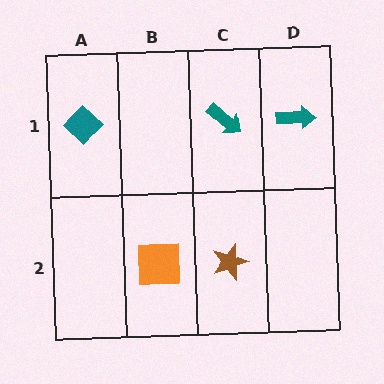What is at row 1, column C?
A teal arrow.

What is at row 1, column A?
A teal diamond.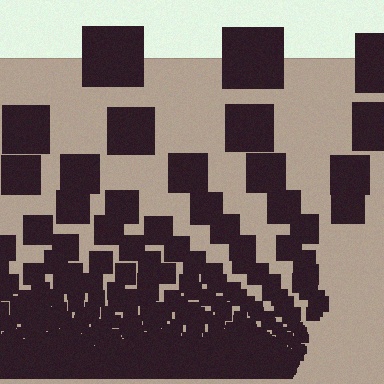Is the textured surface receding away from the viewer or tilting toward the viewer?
The surface appears to tilt toward the viewer. Texture elements get larger and sparser toward the top.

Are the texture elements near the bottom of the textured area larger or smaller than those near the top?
Smaller. The gradient is inverted — elements near the bottom are smaller and denser.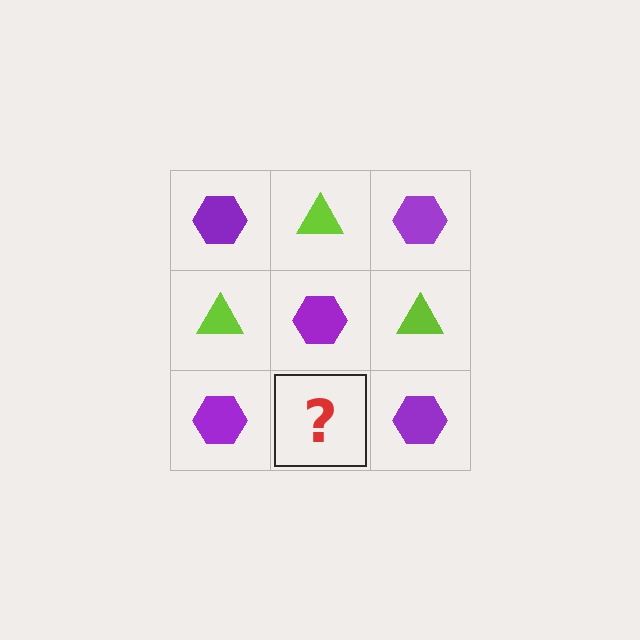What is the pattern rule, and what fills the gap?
The rule is that it alternates purple hexagon and lime triangle in a checkerboard pattern. The gap should be filled with a lime triangle.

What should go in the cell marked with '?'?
The missing cell should contain a lime triangle.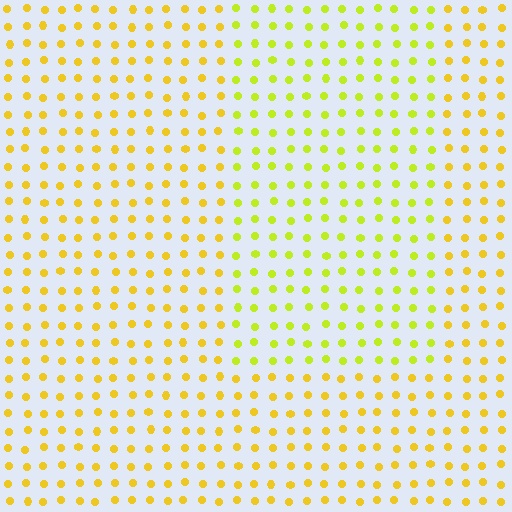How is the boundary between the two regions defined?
The boundary is defined purely by a slight shift in hue (about 26 degrees). Spacing, size, and orientation are identical on both sides.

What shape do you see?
I see a rectangle.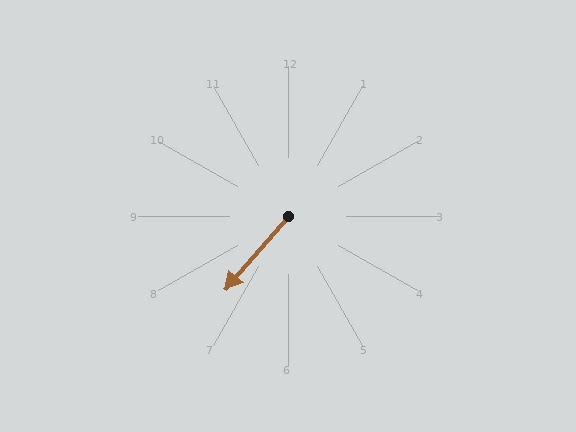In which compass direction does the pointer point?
Southwest.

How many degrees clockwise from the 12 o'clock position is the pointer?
Approximately 221 degrees.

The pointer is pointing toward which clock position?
Roughly 7 o'clock.